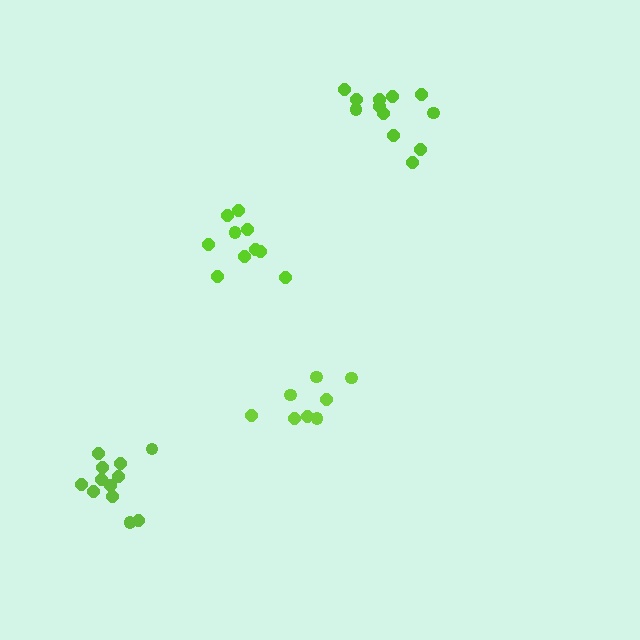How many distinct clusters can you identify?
There are 4 distinct clusters.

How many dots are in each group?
Group 1: 8 dots, Group 2: 12 dots, Group 3: 12 dots, Group 4: 10 dots (42 total).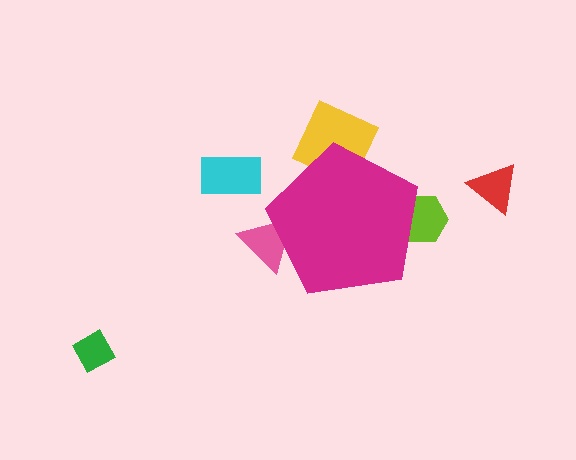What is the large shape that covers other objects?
A magenta pentagon.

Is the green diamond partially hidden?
No, the green diamond is fully visible.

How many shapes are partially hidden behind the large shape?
3 shapes are partially hidden.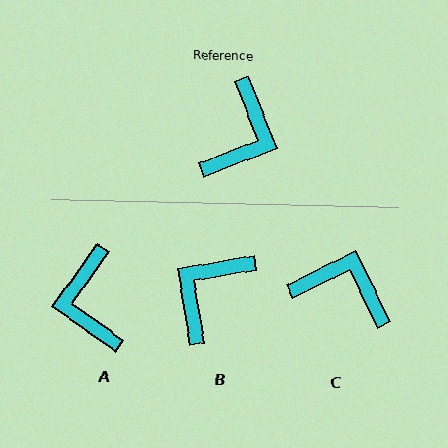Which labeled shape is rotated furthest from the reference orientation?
B, about 168 degrees away.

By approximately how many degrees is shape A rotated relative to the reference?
Approximately 147 degrees clockwise.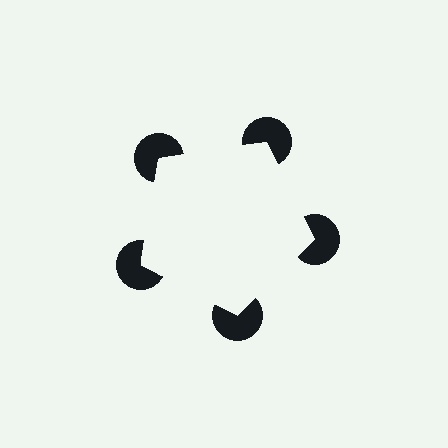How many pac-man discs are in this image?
There are 5 — one at each vertex of the illusory pentagon.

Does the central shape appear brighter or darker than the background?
It typically appears slightly brighter than the background, even though no actual brightness change is drawn.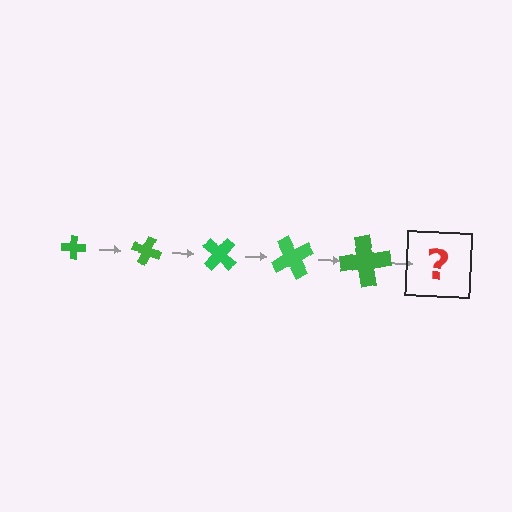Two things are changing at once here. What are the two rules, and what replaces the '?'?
The two rules are that the cross grows larger each step and it rotates 20 degrees each step. The '?' should be a cross, larger than the previous one and rotated 100 degrees from the start.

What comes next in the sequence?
The next element should be a cross, larger than the previous one and rotated 100 degrees from the start.